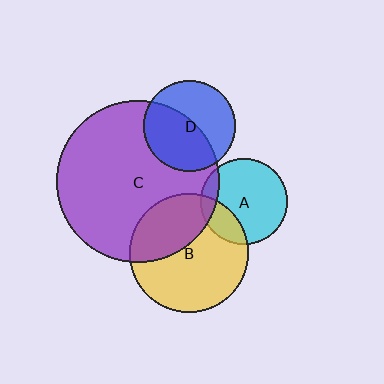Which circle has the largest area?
Circle C (purple).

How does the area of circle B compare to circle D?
Approximately 1.7 times.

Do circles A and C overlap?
Yes.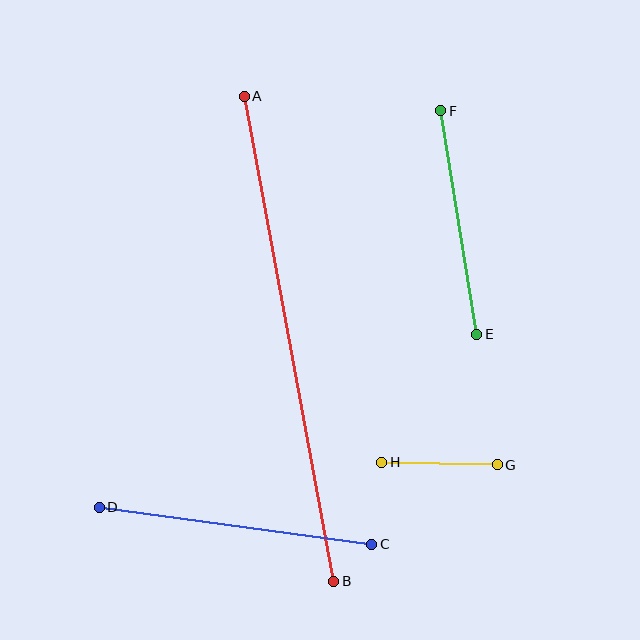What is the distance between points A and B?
The distance is approximately 493 pixels.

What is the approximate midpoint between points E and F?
The midpoint is at approximately (459, 222) pixels.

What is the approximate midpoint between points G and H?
The midpoint is at approximately (439, 463) pixels.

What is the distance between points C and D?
The distance is approximately 275 pixels.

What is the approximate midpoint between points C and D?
The midpoint is at approximately (235, 526) pixels.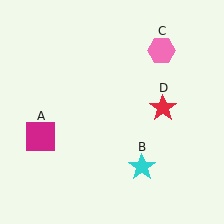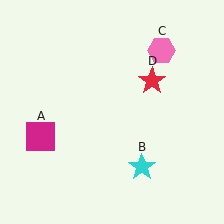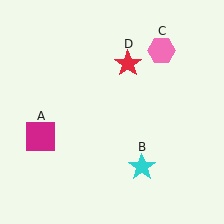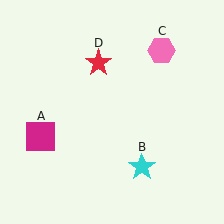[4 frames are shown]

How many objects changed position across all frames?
1 object changed position: red star (object D).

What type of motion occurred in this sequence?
The red star (object D) rotated counterclockwise around the center of the scene.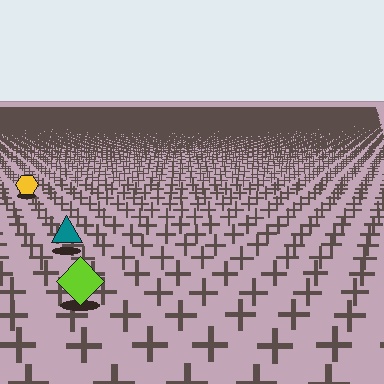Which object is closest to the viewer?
The lime diamond is closest. The texture marks near it are larger and more spread out.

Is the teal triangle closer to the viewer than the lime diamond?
No. The lime diamond is closer — you can tell from the texture gradient: the ground texture is coarser near it.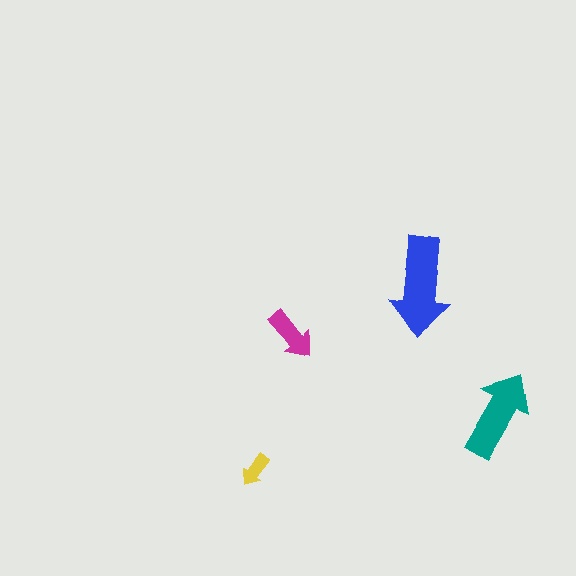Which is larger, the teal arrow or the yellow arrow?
The teal one.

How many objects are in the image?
There are 4 objects in the image.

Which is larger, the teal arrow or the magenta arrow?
The teal one.